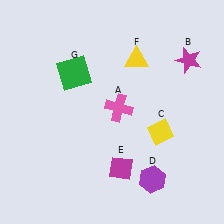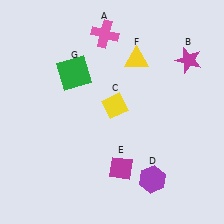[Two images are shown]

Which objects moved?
The objects that moved are: the pink cross (A), the yellow diamond (C).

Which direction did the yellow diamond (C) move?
The yellow diamond (C) moved left.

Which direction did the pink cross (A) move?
The pink cross (A) moved up.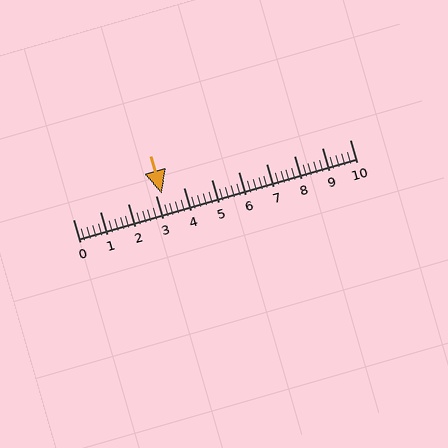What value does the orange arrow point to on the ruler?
The orange arrow points to approximately 3.2.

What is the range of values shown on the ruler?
The ruler shows values from 0 to 10.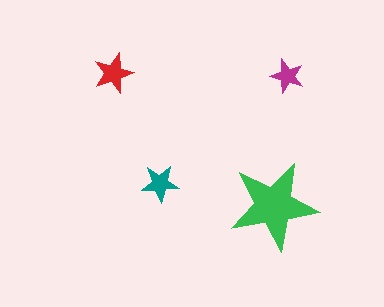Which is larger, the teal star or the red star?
The red one.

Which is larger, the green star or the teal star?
The green one.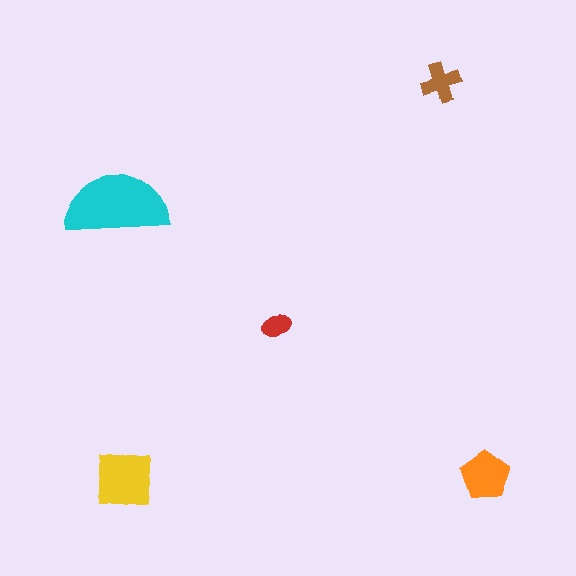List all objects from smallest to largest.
The red ellipse, the brown cross, the orange pentagon, the yellow square, the cyan semicircle.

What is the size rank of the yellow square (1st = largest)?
2nd.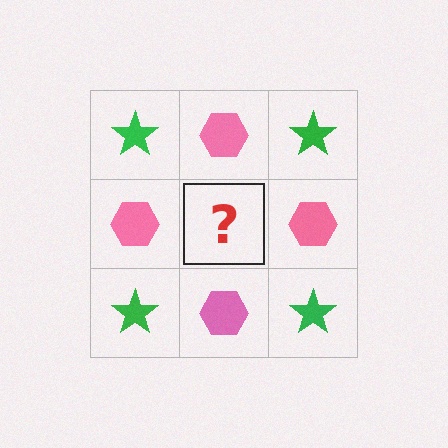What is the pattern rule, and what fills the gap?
The rule is that it alternates green star and pink hexagon in a checkerboard pattern. The gap should be filled with a green star.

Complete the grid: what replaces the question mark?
The question mark should be replaced with a green star.